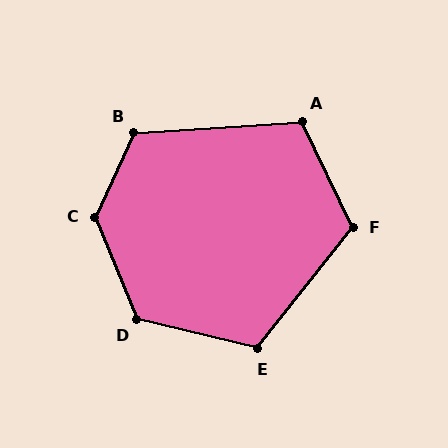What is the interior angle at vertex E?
Approximately 115 degrees (obtuse).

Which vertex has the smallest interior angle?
A, at approximately 112 degrees.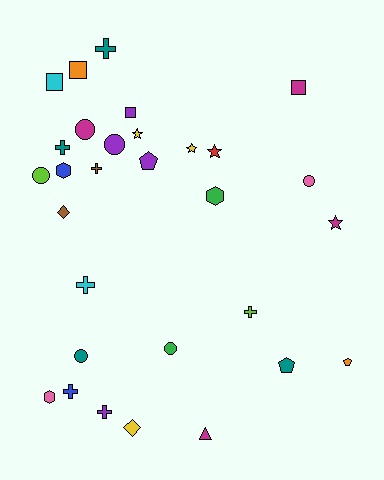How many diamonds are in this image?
There are 2 diamonds.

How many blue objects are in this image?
There are 2 blue objects.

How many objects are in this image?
There are 30 objects.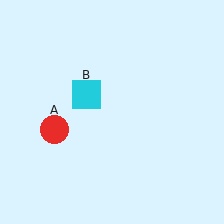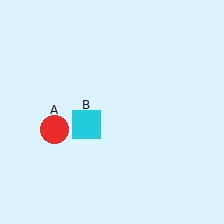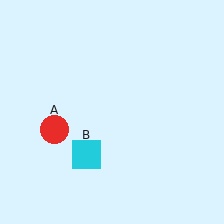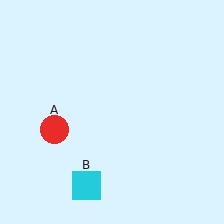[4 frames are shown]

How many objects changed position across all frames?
1 object changed position: cyan square (object B).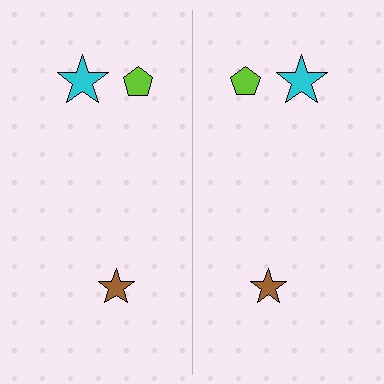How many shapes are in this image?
There are 6 shapes in this image.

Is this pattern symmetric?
Yes, this pattern has bilateral (reflection) symmetry.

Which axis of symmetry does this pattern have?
The pattern has a vertical axis of symmetry running through the center of the image.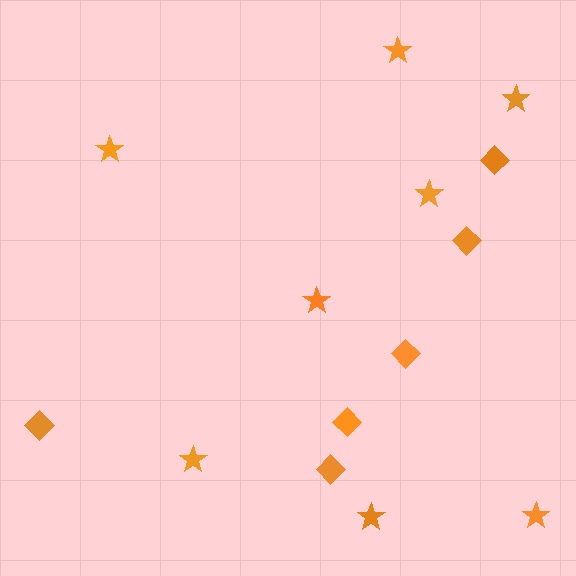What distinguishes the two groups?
There are 2 groups: one group of stars (8) and one group of diamonds (6).